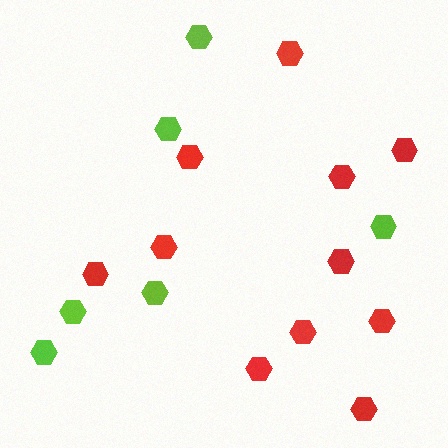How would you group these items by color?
There are 2 groups: one group of lime hexagons (6) and one group of red hexagons (11).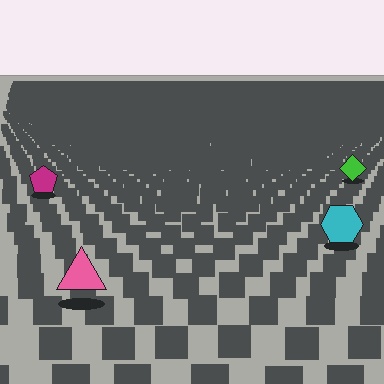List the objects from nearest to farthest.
From nearest to farthest: the pink triangle, the cyan hexagon, the magenta pentagon, the green diamond.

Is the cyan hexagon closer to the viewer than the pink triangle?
No. The pink triangle is closer — you can tell from the texture gradient: the ground texture is coarser near it.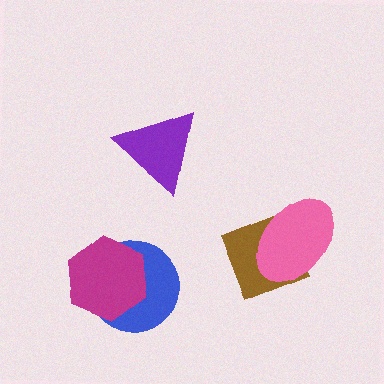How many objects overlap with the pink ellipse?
1 object overlaps with the pink ellipse.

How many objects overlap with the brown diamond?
1 object overlaps with the brown diamond.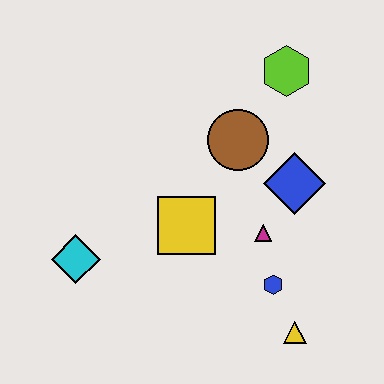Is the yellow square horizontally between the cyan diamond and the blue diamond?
Yes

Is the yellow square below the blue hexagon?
No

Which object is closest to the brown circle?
The blue diamond is closest to the brown circle.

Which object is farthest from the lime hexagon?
The cyan diamond is farthest from the lime hexagon.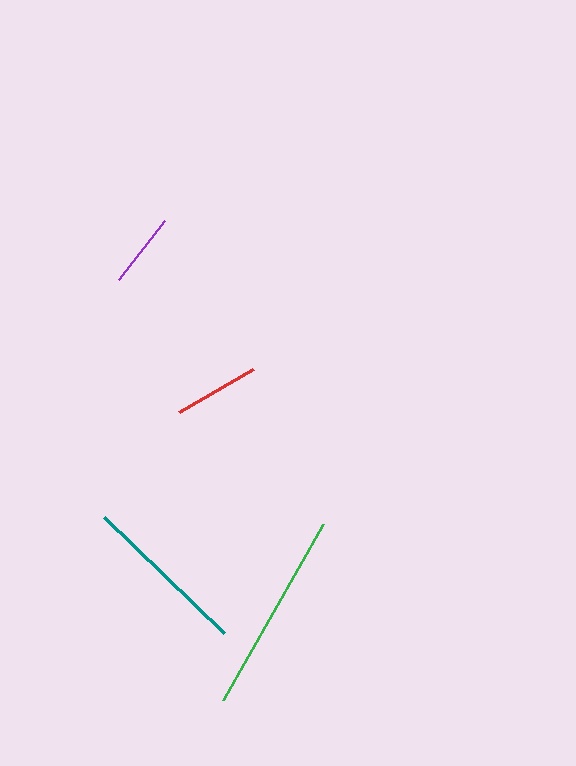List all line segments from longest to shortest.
From longest to shortest: green, teal, red, purple.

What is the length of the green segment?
The green segment is approximately 203 pixels long.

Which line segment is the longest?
The green line is the longest at approximately 203 pixels.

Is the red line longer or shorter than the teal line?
The teal line is longer than the red line.